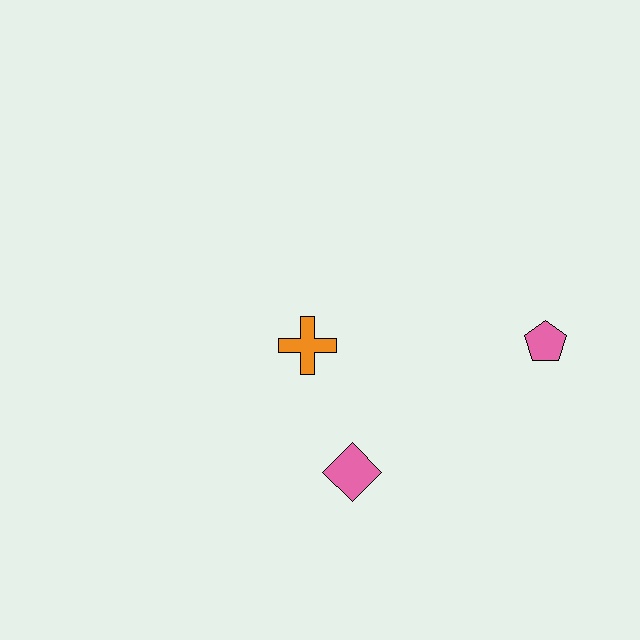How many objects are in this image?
There are 3 objects.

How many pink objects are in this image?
There are 2 pink objects.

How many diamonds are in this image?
There is 1 diamond.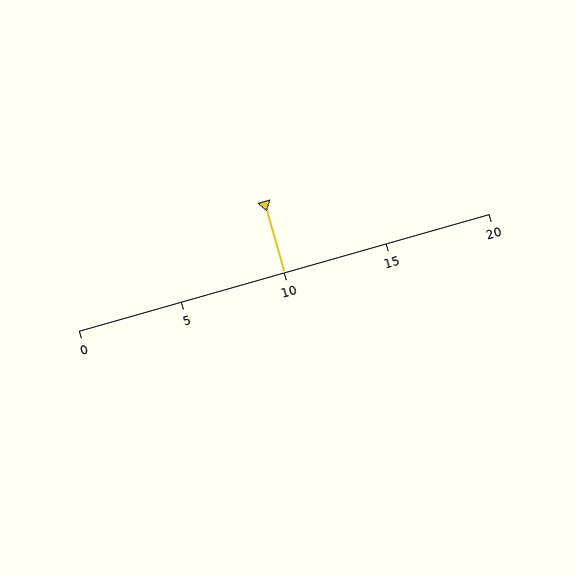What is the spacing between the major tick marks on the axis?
The major ticks are spaced 5 apart.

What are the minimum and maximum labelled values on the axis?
The axis runs from 0 to 20.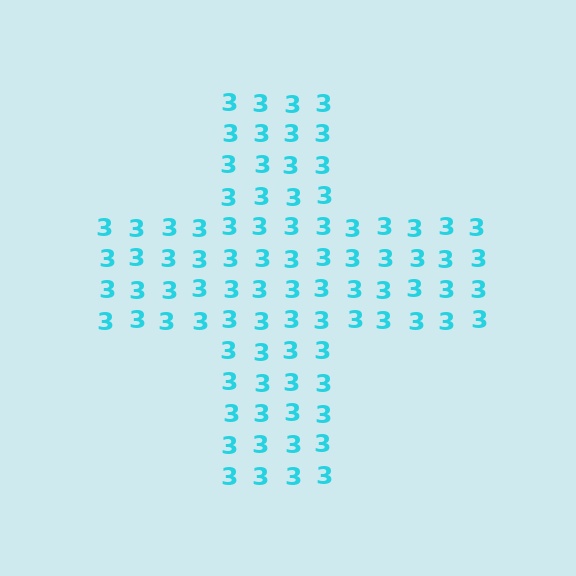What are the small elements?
The small elements are digit 3's.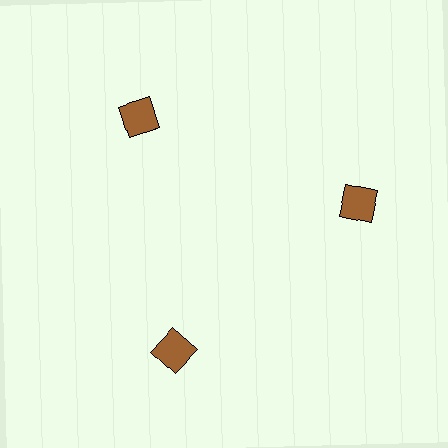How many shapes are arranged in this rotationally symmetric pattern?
There are 3 shapes, arranged in 3 groups of 1.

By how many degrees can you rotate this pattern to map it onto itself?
The pattern maps onto itself every 120 degrees of rotation.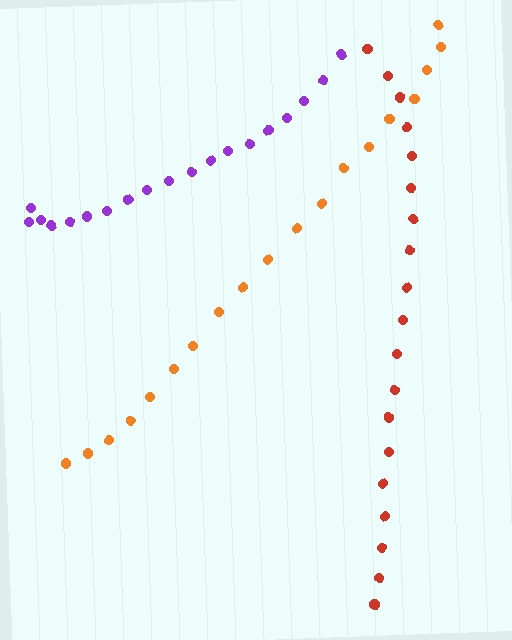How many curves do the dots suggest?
There are 3 distinct paths.